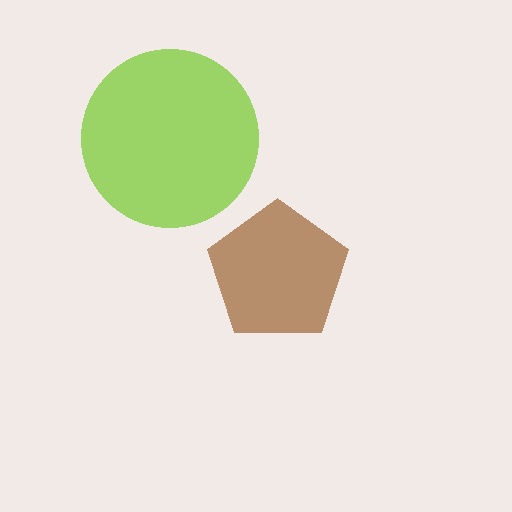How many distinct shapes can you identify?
There are 2 distinct shapes: a lime circle, a brown pentagon.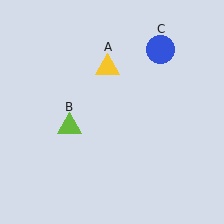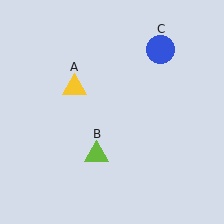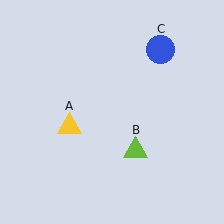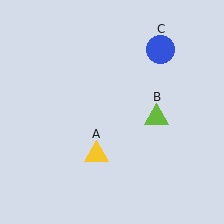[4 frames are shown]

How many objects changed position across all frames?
2 objects changed position: yellow triangle (object A), lime triangle (object B).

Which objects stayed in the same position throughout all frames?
Blue circle (object C) remained stationary.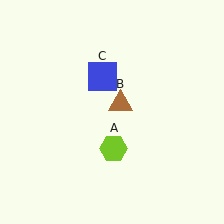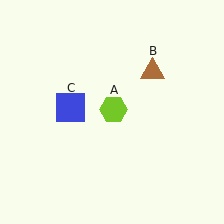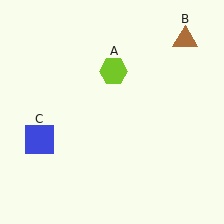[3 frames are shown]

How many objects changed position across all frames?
3 objects changed position: lime hexagon (object A), brown triangle (object B), blue square (object C).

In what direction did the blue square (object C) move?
The blue square (object C) moved down and to the left.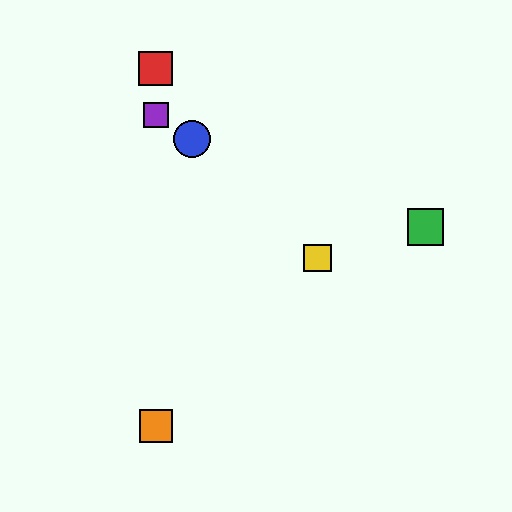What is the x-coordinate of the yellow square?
The yellow square is at x≈317.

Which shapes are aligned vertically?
The red square, the purple square, the orange square are aligned vertically.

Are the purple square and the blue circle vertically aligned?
No, the purple square is at x≈156 and the blue circle is at x≈192.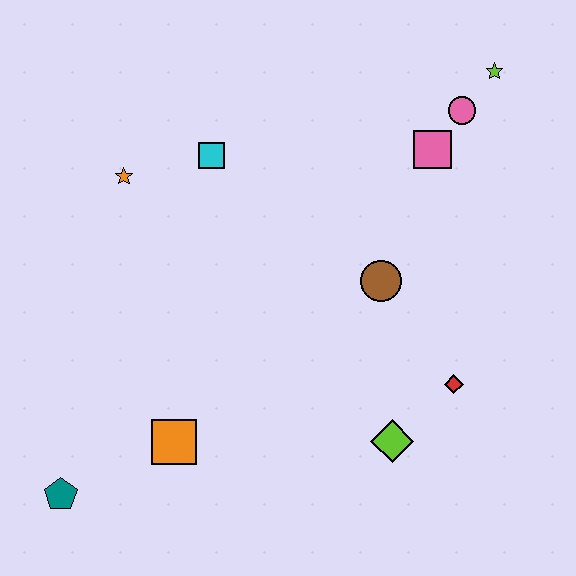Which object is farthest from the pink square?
The teal pentagon is farthest from the pink square.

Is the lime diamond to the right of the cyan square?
Yes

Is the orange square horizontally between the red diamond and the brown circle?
No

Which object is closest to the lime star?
The pink circle is closest to the lime star.